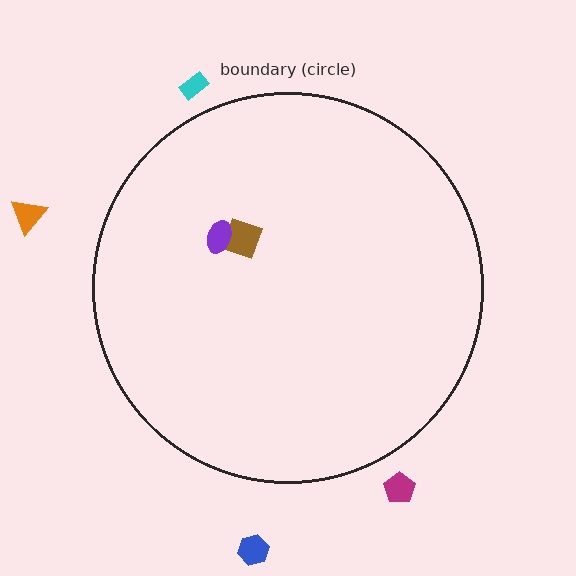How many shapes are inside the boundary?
2 inside, 4 outside.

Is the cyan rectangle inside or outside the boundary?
Outside.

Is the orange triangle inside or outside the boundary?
Outside.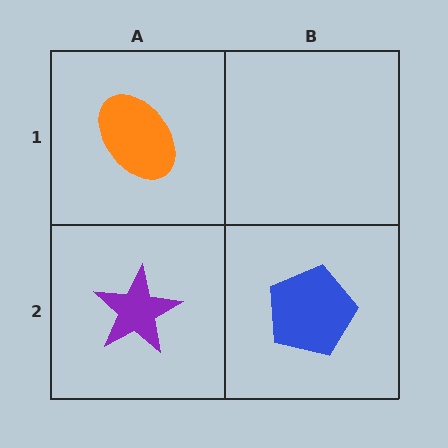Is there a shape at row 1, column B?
No, that cell is empty.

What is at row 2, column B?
A blue pentagon.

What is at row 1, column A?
An orange ellipse.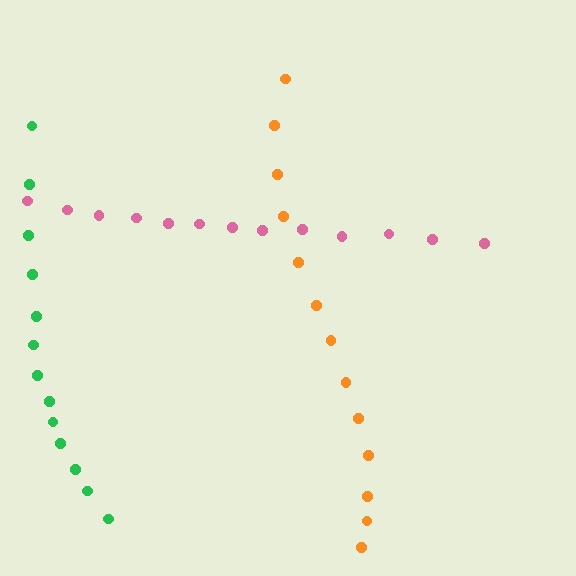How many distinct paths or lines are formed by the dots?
There are 3 distinct paths.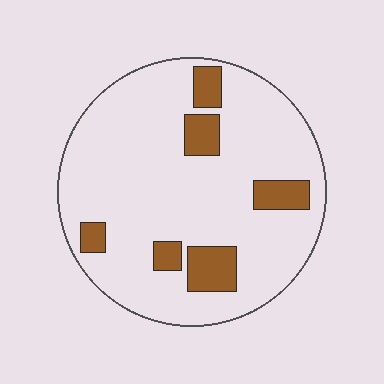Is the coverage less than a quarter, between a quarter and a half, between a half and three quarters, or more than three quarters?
Less than a quarter.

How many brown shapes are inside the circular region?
6.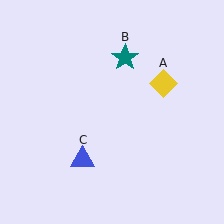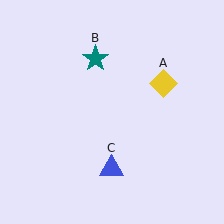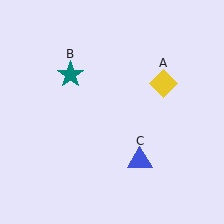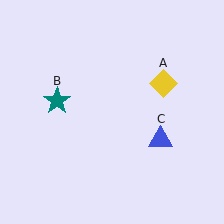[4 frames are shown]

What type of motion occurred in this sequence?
The teal star (object B), blue triangle (object C) rotated counterclockwise around the center of the scene.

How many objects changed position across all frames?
2 objects changed position: teal star (object B), blue triangle (object C).